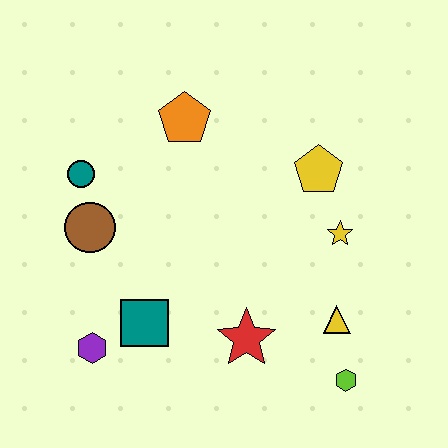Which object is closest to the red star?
The yellow triangle is closest to the red star.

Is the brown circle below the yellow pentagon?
Yes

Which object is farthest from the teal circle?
The lime hexagon is farthest from the teal circle.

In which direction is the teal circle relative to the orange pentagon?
The teal circle is to the left of the orange pentagon.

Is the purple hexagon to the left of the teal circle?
No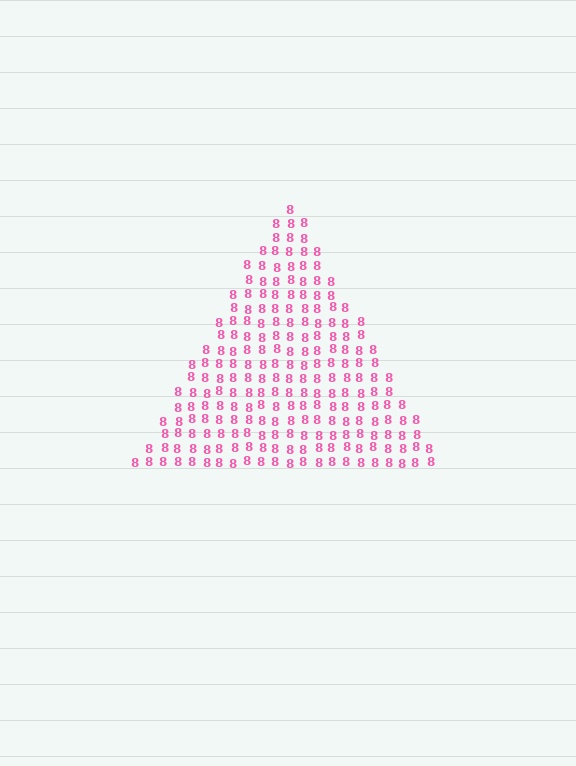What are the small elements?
The small elements are digit 8's.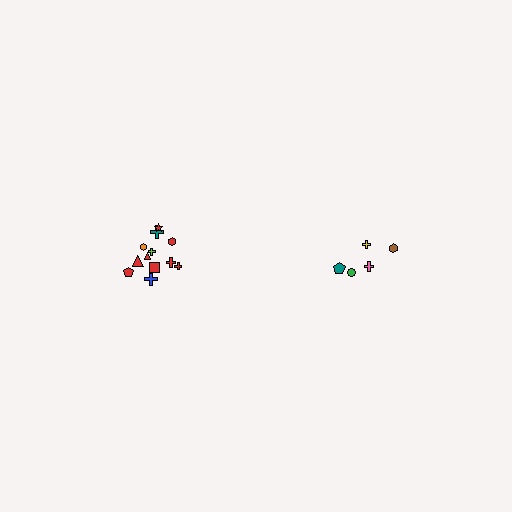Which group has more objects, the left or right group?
The left group.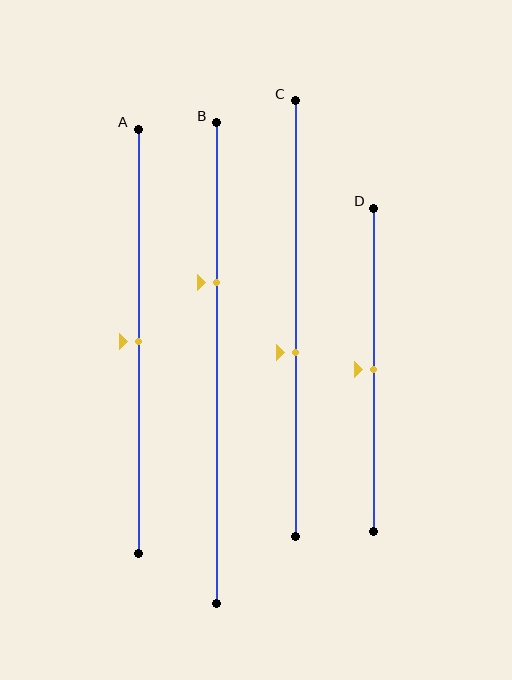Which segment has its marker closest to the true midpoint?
Segment A has its marker closest to the true midpoint.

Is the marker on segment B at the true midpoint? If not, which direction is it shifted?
No, the marker on segment B is shifted upward by about 17% of the segment length.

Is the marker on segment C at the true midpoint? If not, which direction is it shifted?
No, the marker on segment C is shifted downward by about 8% of the segment length.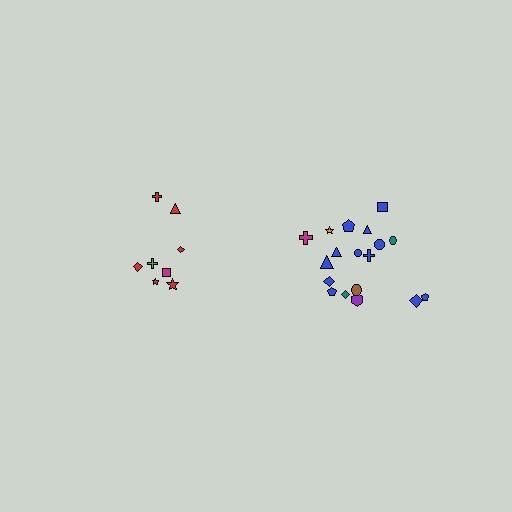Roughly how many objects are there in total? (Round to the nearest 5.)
Roughly 25 objects in total.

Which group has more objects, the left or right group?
The right group.